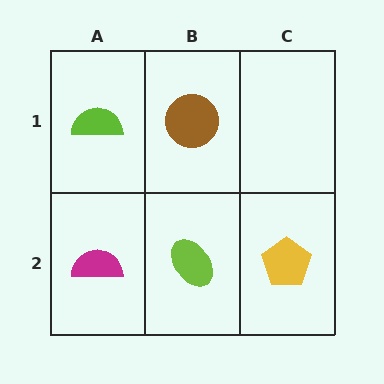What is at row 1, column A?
A lime semicircle.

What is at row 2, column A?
A magenta semicircle.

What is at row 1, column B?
A brown circle.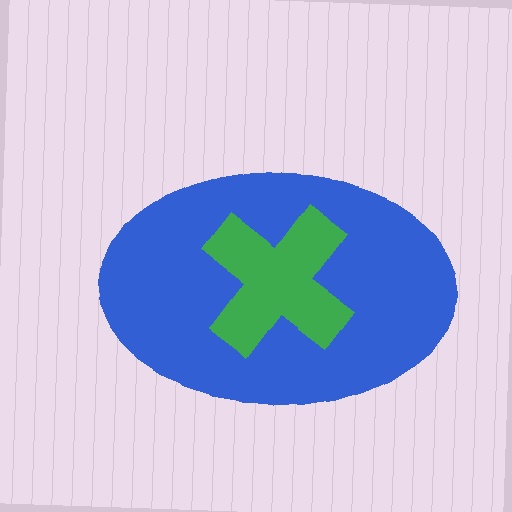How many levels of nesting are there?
2.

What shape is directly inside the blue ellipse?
The green cross.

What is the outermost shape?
The blue ellipse.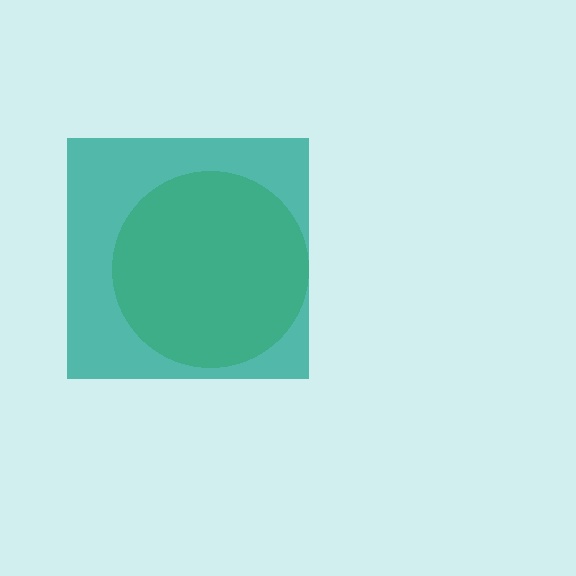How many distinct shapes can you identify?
There are 2 distinct shapes: a lime circle, a teal square.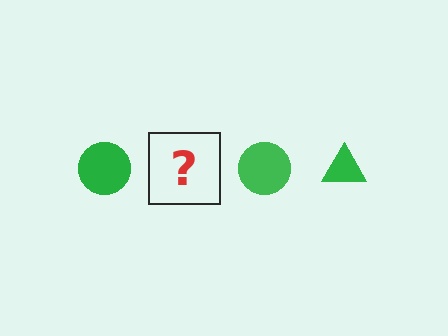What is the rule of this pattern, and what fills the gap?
The rule is that the pattern cycles through circle, triangle shapes in green. The gap should be filled with a green triangle.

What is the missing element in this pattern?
The missing element is a green triangle.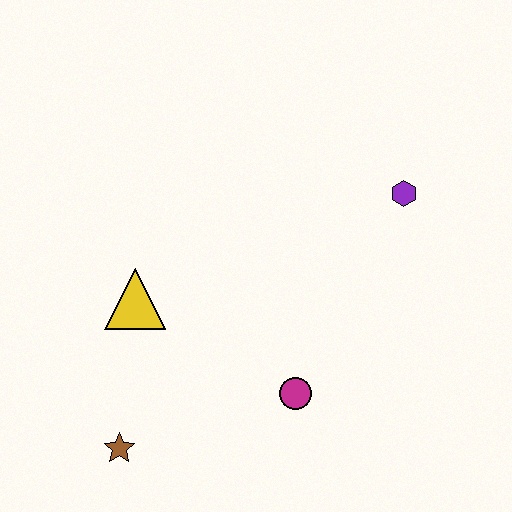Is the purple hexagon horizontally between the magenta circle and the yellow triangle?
No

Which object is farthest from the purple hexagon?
The brown star is farthest from the purple hexagon.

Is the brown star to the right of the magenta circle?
No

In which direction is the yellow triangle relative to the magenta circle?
The yellow triangle is to the left of the magenta circle.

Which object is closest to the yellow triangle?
The brown star is closest to the yellow triangle.